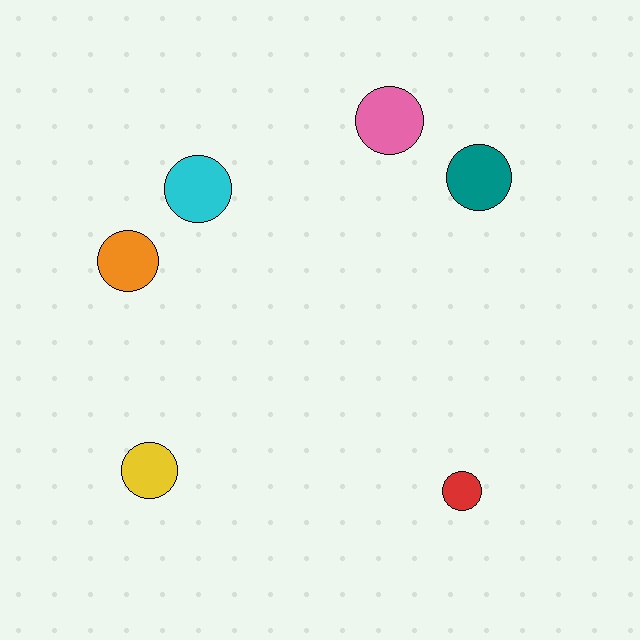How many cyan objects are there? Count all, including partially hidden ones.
There is 1 cyan object.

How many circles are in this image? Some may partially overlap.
There are 6 circles.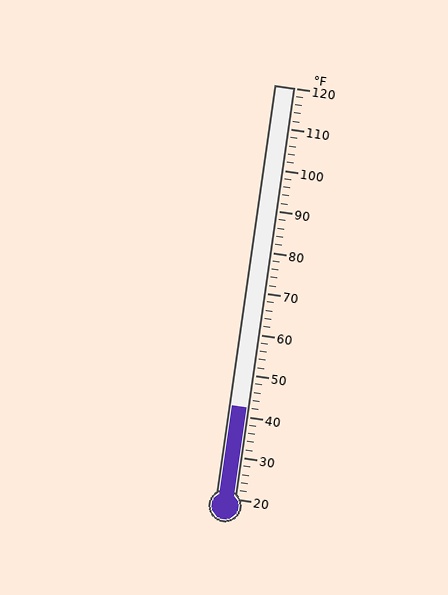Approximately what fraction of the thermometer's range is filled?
The thermometer is filled to approximately 20% of its range.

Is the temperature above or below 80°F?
The temperature is below 80°F.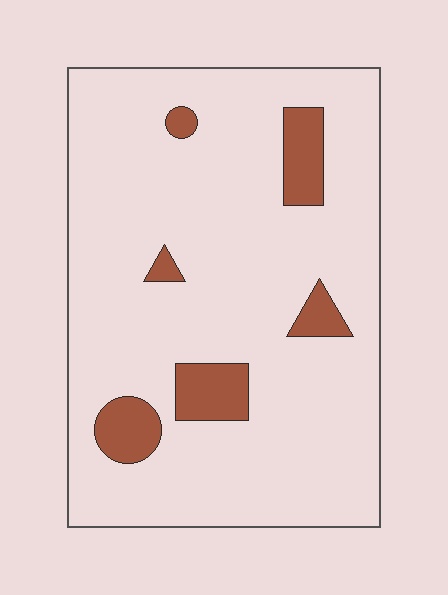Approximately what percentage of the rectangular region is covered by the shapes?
Approximately 10%.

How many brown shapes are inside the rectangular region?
6.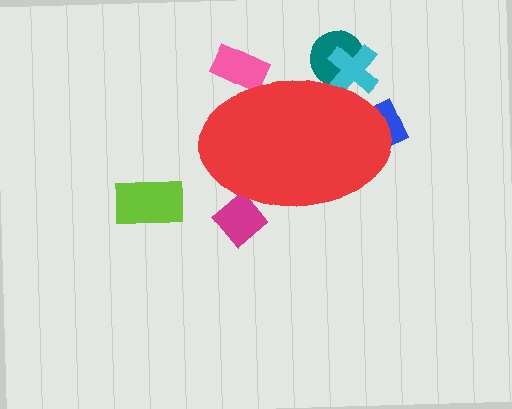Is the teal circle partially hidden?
Yes, the teal circle is partially hidden behind the red ellipse.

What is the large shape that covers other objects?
A red ellipse.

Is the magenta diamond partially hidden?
Yes, the magenta diamond is partially hidden behind the red ellipse.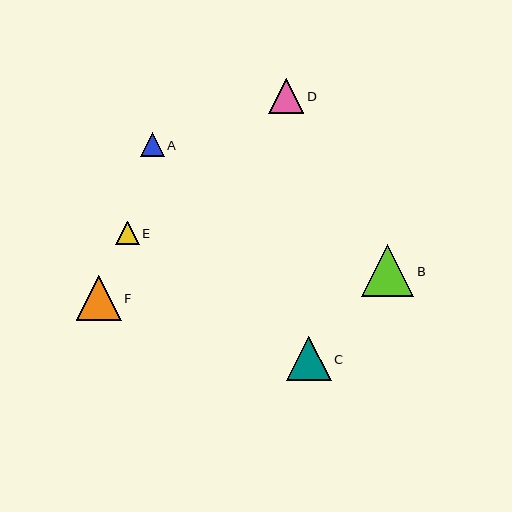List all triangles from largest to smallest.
From largest to smallest: B, F, C, D, A, E.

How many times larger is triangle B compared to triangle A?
Triangle B is approximately 2.2 times the size of triangle A.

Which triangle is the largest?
Triangle B is the largest with a size of approximately 52 pixels.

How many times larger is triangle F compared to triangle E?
Triangle F is approximately 1.9 times the size of triangle E.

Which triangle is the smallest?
Triangle E is the smallest with a size of approximately 23 pixels.